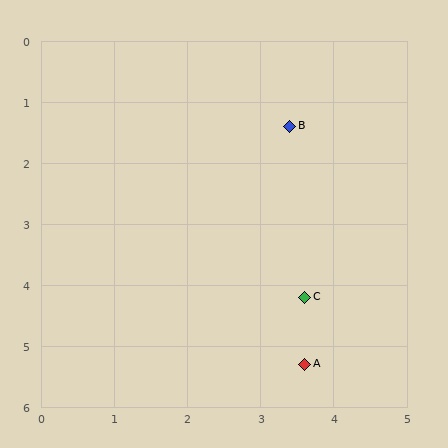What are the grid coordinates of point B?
Point B is at approximately (3.4, 1.4).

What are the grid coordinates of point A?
Point A is at approximately (3.6, 5.3).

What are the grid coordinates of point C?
Point C is at approximately (3.6, 4.2).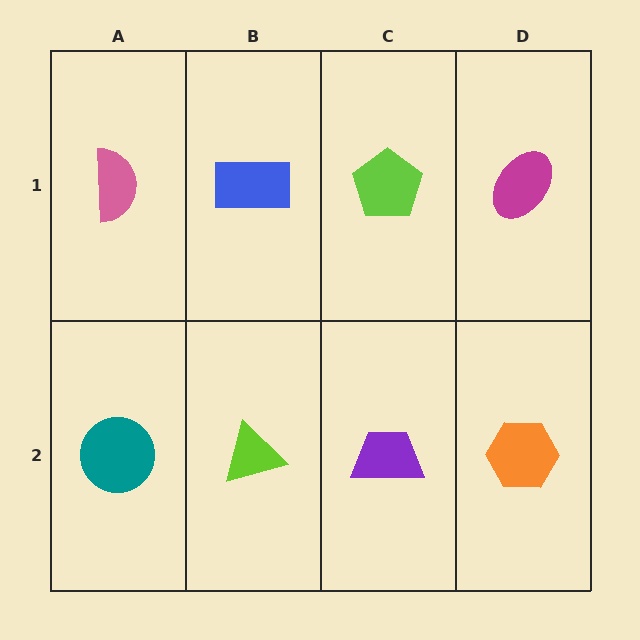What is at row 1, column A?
A pink semicircle.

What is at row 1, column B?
A blue rectangle.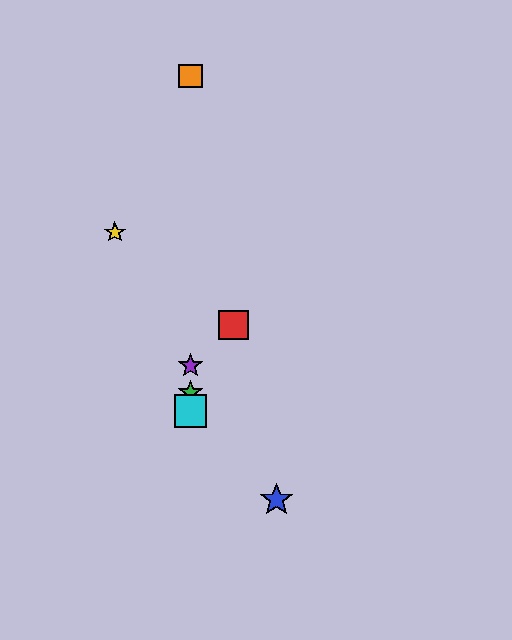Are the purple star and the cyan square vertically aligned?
Yes, both are at x≈191.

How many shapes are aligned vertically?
4 shapes (the green star, the purple star, the orange square, the cyan square) are aligned vertically.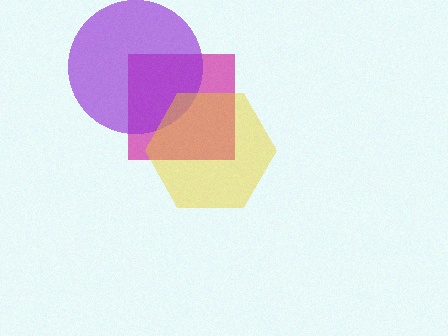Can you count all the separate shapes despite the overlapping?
Yes, there are 3 separate shapes.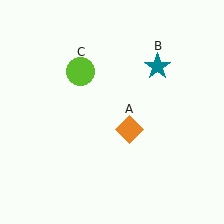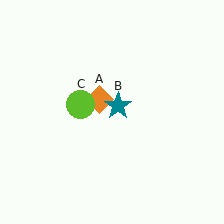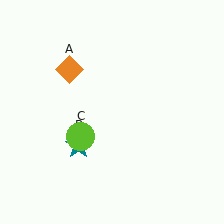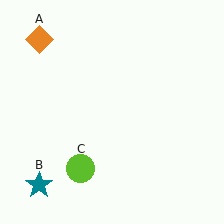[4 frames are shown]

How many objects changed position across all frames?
3 objects changed position: orange diamond (object A), teal star (object B), lime circle (object C).